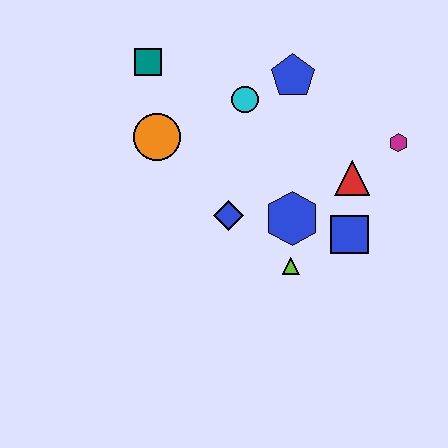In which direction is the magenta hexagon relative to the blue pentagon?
The magenta hexagon is to the right of the blue pentagon.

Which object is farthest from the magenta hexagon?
The teal square is farthest from the magenta hexagon.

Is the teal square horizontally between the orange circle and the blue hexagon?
No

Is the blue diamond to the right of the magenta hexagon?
No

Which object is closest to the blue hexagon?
The lime triangle is closest to the blue hexagon.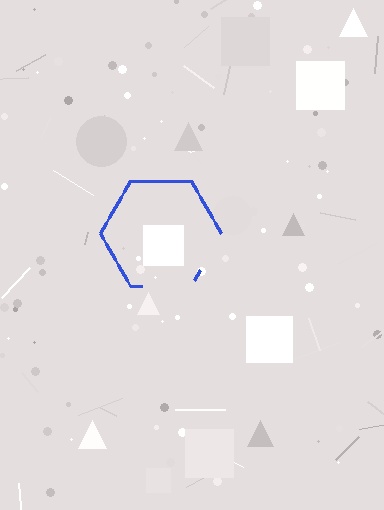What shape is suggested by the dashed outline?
The dashed outline suggests a hexagon.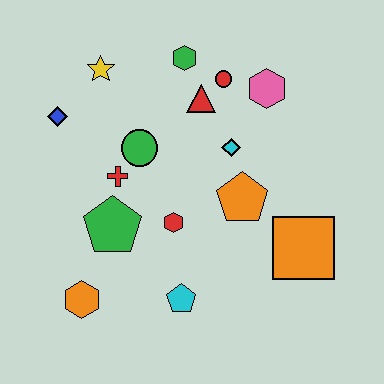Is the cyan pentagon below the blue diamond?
Yes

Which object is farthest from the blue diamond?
The orange square is farthest from the blue diamond.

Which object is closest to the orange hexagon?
The green pentagon is closest to the orange hexagon.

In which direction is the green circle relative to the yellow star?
The green circle is below the yellow star.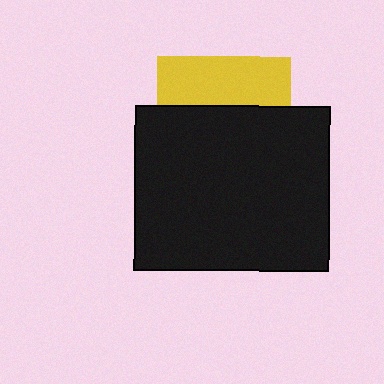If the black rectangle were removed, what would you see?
You would see the complete yellow square.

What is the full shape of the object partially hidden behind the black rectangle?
The partially hidden object is a yellow square.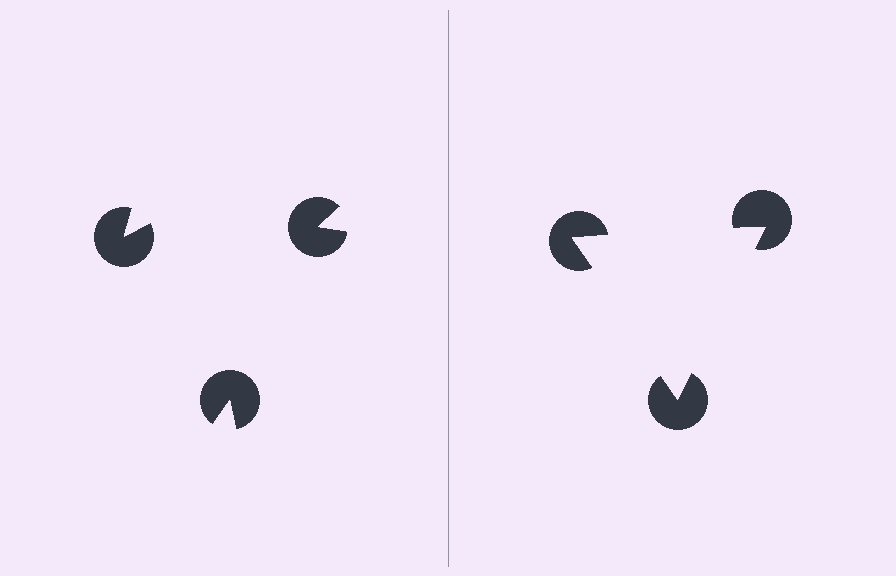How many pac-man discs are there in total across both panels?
6 — 3 on each side.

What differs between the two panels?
The pac-man discs are positioned identically on both sides; only the wedge orientations differ. On the right they align to a triangle; on the left they are misaligned.